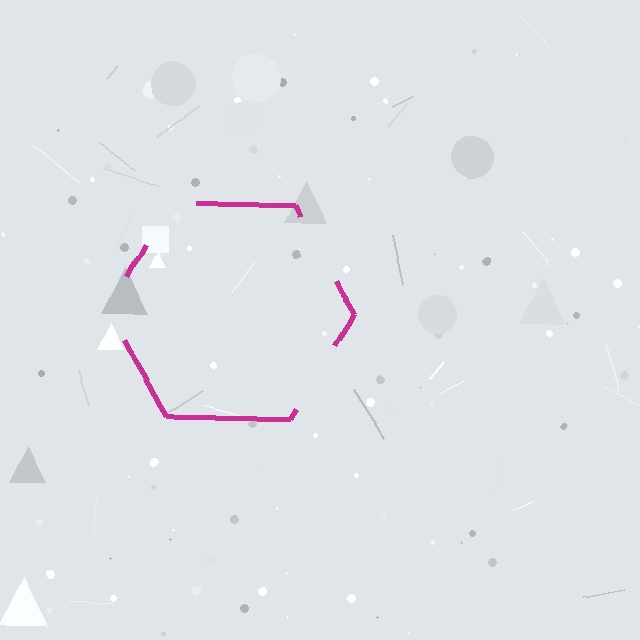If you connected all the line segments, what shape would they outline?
They would outline a hexagon.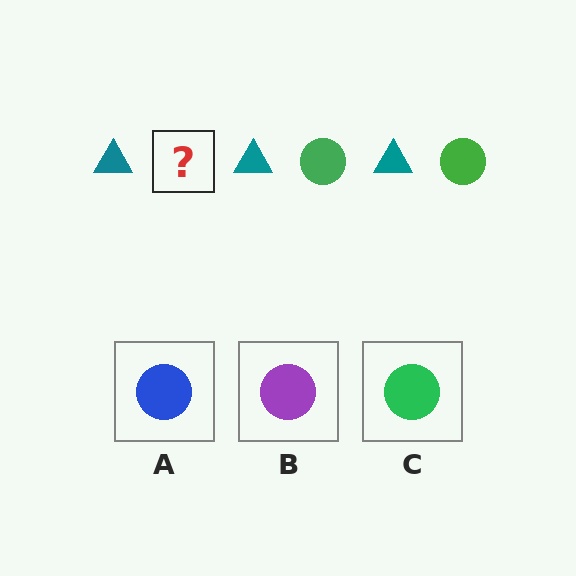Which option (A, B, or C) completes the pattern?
C.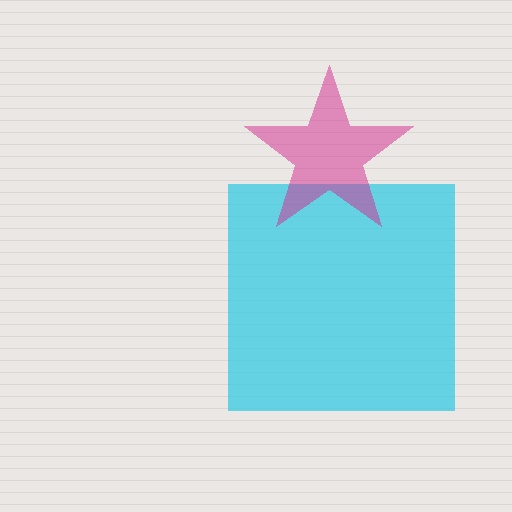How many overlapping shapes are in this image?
There are 2 overlapping shapes in the image.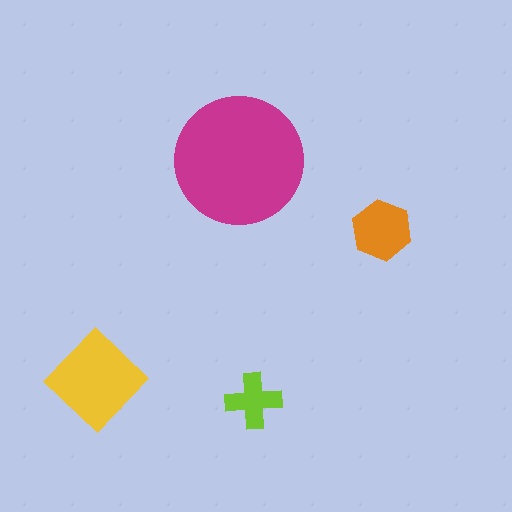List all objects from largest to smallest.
The magenta circle, the yellow diamond, the orange hexagon, the lime cross.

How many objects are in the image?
There are 4 objects in the image.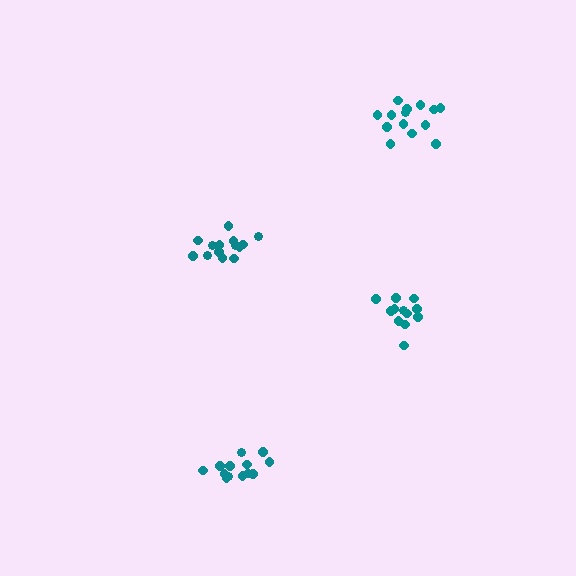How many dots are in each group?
Group 1: 13 dots, Group 2: 14 dots, Group 3: 12 dots, Group 4: 14 dots (53 total).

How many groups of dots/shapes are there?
There are 4 groups.